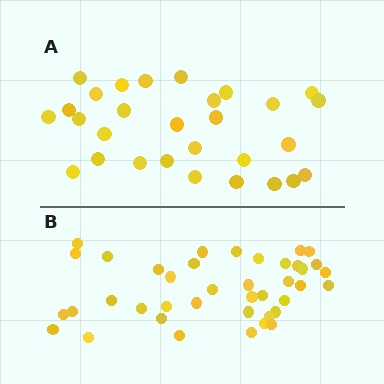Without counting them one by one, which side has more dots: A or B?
Region B (the bottom region) has more dots.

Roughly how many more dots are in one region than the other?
Region B has roughly 12 or so more dots than region A.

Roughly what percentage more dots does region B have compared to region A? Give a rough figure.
About 40% more.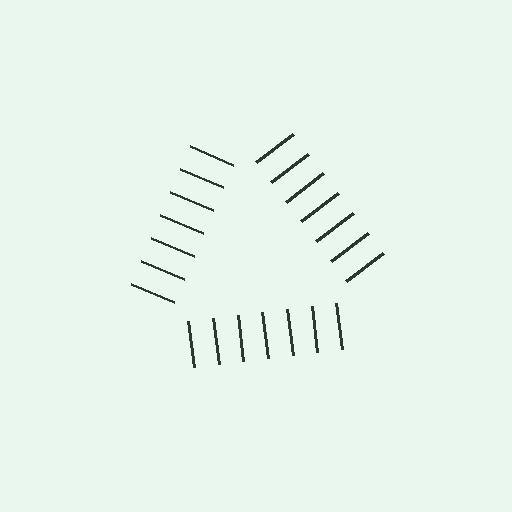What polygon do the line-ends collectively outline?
An illusory triangle — the line segments terminate on its edges but no continuous stroke is drawn.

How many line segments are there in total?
21 — 7 along each of the 3 edges.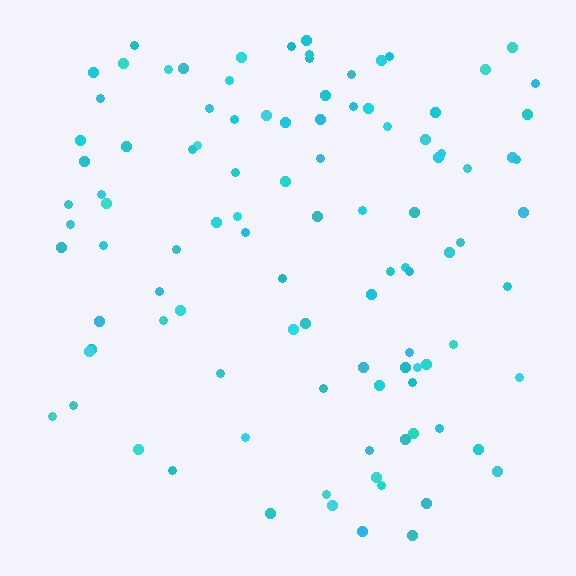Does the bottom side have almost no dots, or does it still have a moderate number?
Still a moderate number, just noticeably fewer than the top.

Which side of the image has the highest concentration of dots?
The top.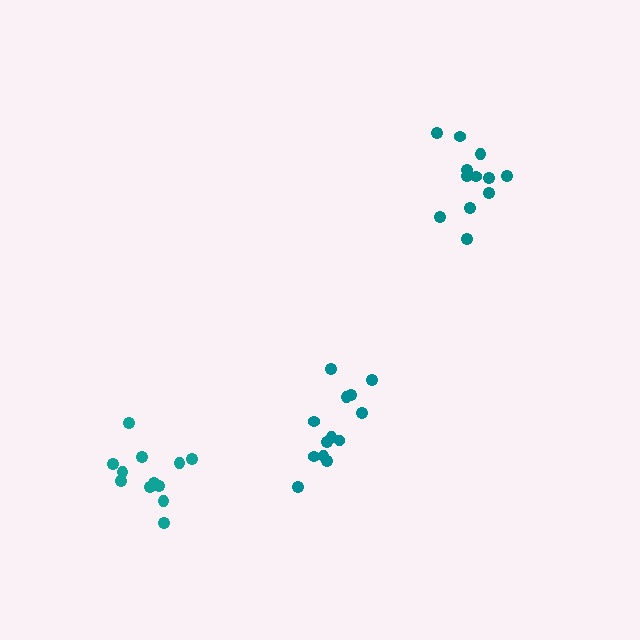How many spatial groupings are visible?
There are 3 spatial groupings.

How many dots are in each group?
Group 1: 13 dots, Group 2: 12 dots, Group 3: 12 dots (37 total).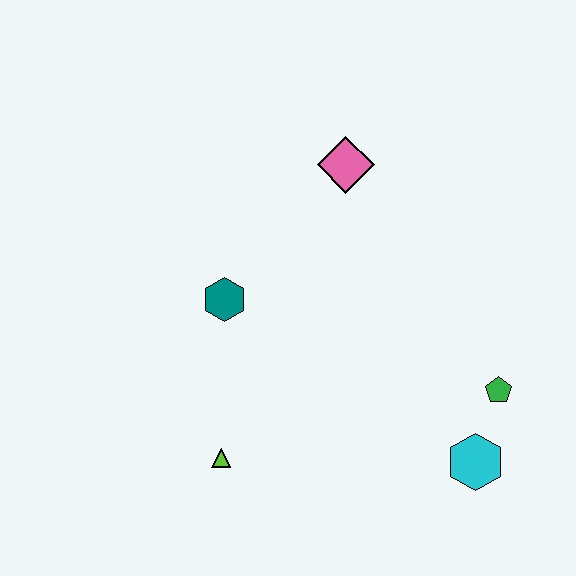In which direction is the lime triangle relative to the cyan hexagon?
The lime triangle is to the left of the cyan hexagon.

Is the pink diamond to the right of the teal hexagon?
Yes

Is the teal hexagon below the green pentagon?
No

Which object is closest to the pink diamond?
The teal hexagon is closest to the pink diamond.